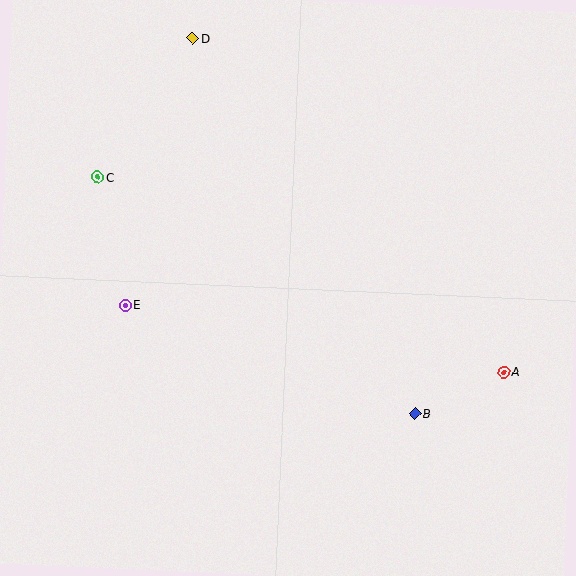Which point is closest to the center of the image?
Point E at (125, 305) is closest to the center.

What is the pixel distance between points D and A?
The distance between D and A is 456 pixels.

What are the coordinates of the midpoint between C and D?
The midpoint between C and D is at (145, 108).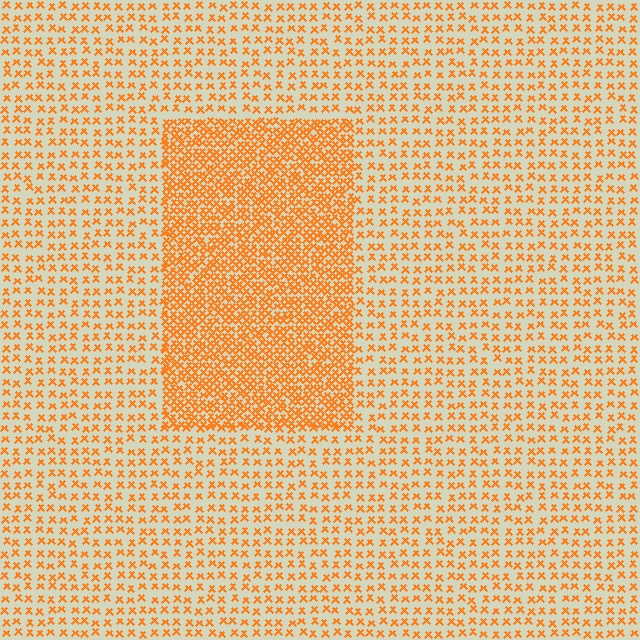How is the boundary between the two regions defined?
The boundary is defined by a change in element density (approximately 2.4x ratio). All elements are the same color, size, and shape.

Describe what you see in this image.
The image contains small orange elements arranged at two different densities. A rectangle-shaped region is visible where the elements are more densely packed than the surrounding area.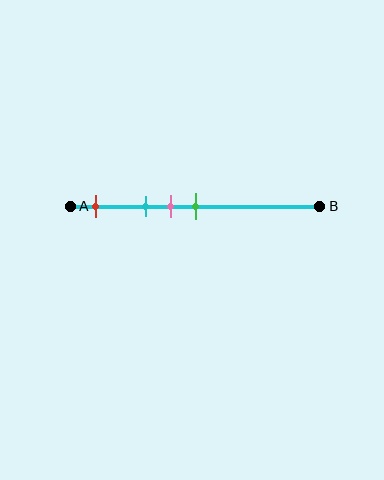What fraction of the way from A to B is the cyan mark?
The cyan mark is approximately 30% (0.3) of the way from A to B.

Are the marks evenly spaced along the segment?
No, the marks are not evenly spaced.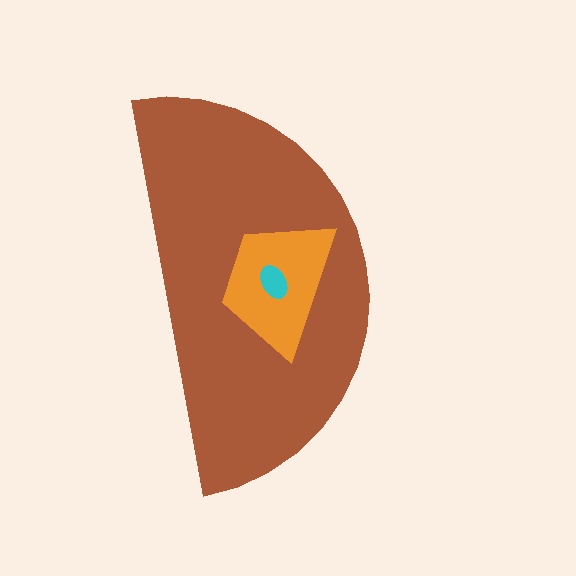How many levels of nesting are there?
3.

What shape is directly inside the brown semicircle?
The orange trapezoid.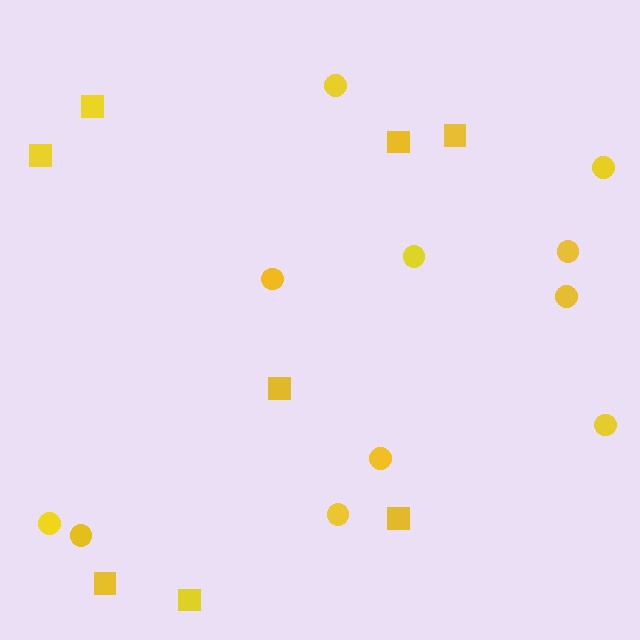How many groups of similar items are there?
There are 2 groups: one group of circles (11) and one group of squares (8).